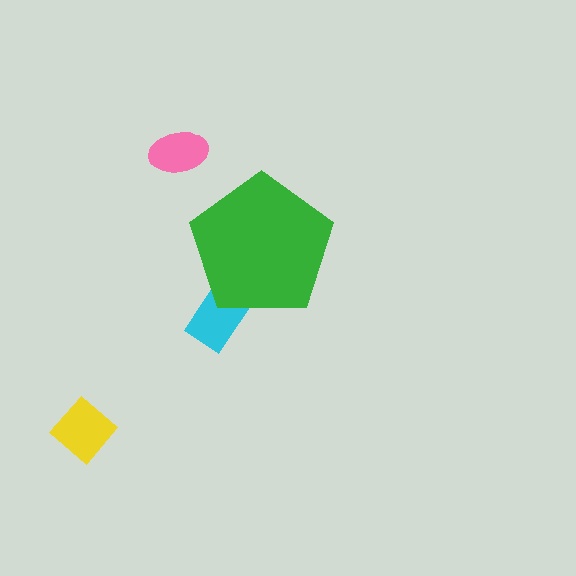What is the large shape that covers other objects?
A green pentagon.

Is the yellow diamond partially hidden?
No, the yellow diamond is fully visible.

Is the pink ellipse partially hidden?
No, the pink ellipse is fully visible.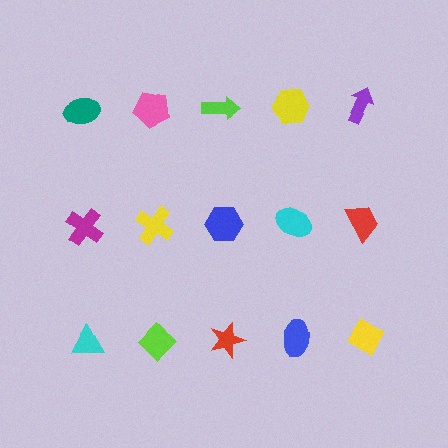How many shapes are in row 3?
5 shapes.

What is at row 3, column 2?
A lime diamond.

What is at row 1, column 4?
A yellow hexagon.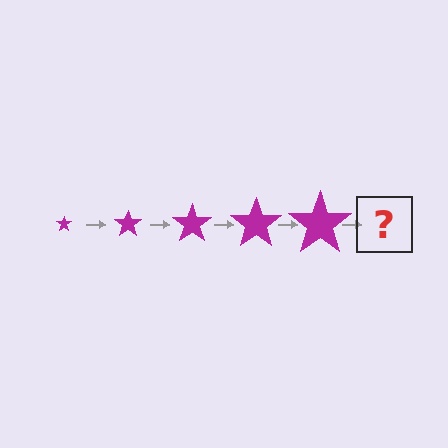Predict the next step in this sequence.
The next step is a magenta star, larger than the previous one.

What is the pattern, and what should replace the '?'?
The pattern is that the star gets progressively larger each step. The '?' should be a magenta star, larger than the previous one.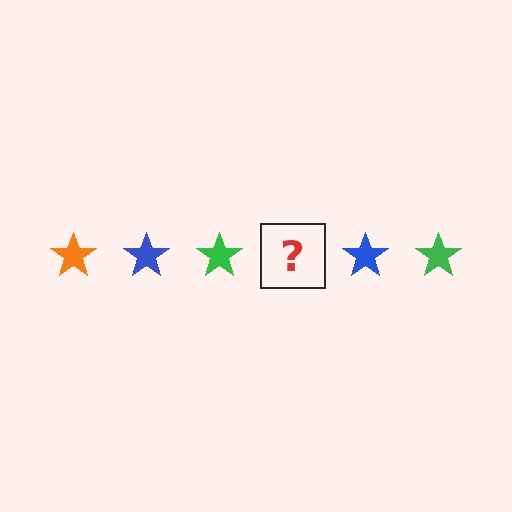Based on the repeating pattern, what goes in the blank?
The blank should be an orange star.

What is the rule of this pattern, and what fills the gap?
The rule is that the pattern cycles through orange, blue, green stars. The gap should be filled with an orange star.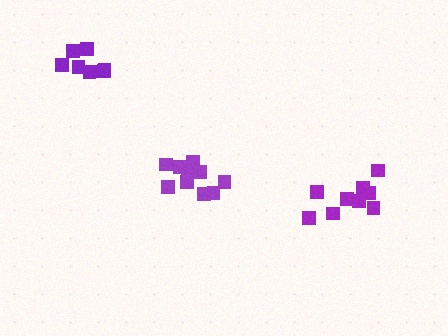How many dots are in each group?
Group 1: 10 dots, Group 2: 8 dots, Group 3: 9 dots (27 total).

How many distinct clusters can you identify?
There are 3 distinct clusters.